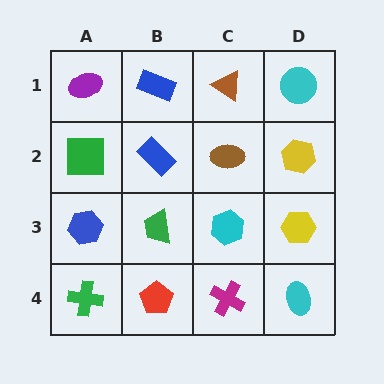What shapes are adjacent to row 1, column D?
A yellow hexagon (row 2, column D), a brown triangle (row 1, column C).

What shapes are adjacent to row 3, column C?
A brown ellipse (row 2, column C), a magenta cross (row 4, column C), a green trapezoid (row 3, column B), a yellow hexagon (row 3, column D).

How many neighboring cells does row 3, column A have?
3.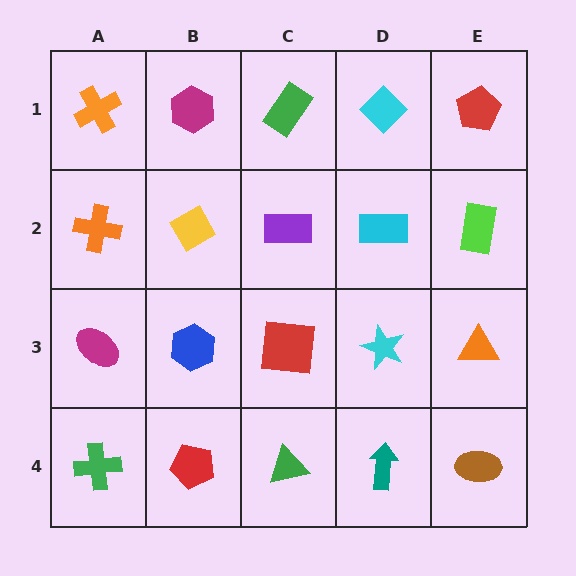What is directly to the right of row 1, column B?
A green rectangle.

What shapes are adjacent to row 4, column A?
A magenta ellipse (row 3, column A), a red pentagon (row 4, column B).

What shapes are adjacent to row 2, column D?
A cyan diamond (row 1, column D), a cyan star (row 3, column D), a purple rectangle (row 2, column C), a lime rectangle (row 2, column E).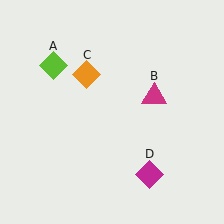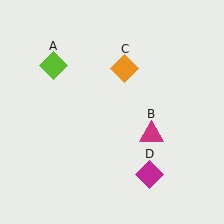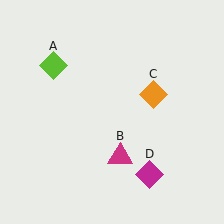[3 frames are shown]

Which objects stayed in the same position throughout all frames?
Lime diamond (object A) and magenta diamond (object D) remained stationary.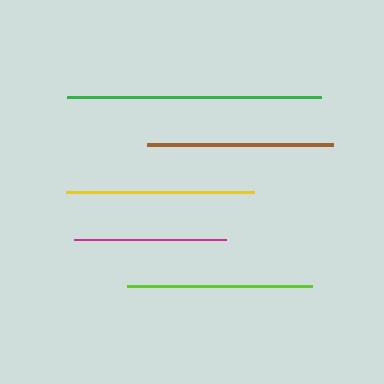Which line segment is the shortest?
The magenta line is the shortest at approximately 152 pixels.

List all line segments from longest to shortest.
From longest to shortest: green, yellow, brown, lime, magenta.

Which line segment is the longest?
The green line is the longest at approximately 254 pixels.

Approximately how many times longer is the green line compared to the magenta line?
The green line is approximately 1.7 times the length of the magenta line.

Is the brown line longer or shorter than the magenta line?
The brown line is longer than the magenta line.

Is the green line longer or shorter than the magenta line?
The green line is longer than the magenta line.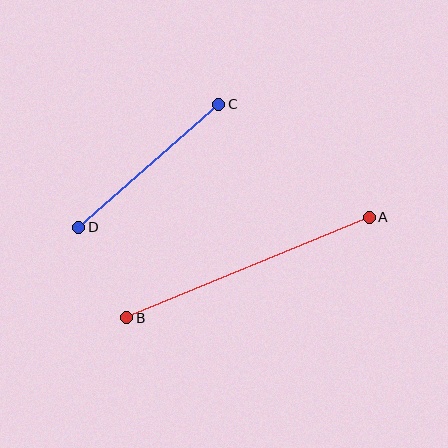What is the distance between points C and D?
The distance is approximately 186 pixels.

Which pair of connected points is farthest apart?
Points A and B are farthest apart.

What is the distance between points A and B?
The distance is approximately 263 pixels.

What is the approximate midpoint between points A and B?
The midpoint is at approximately (248, 267) pixels.